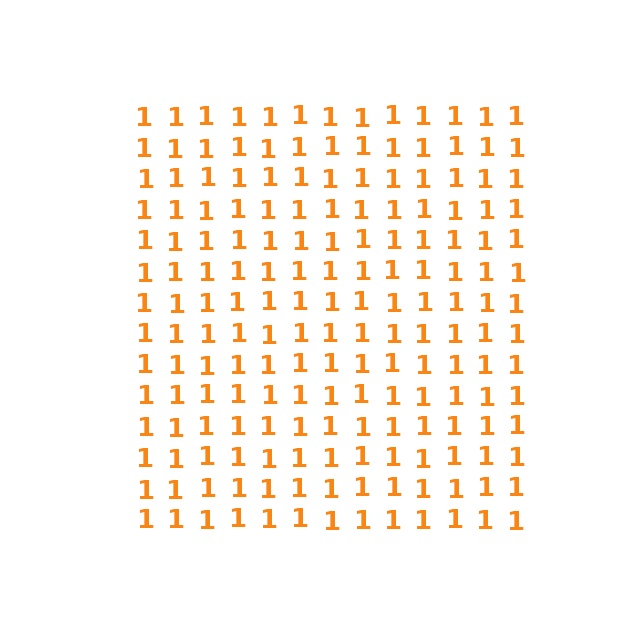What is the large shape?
The large shape is a square.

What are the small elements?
The small elements are digit 1's.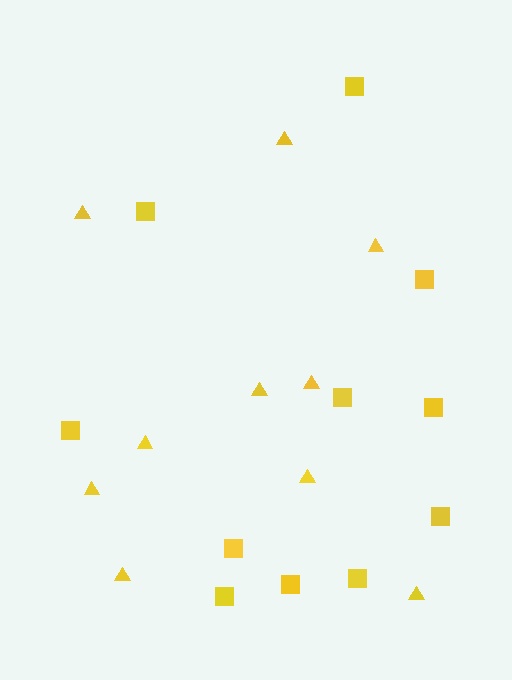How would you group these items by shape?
There are 2 groups: one group of triangles (10) and one group of squares (11).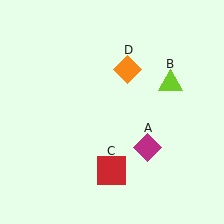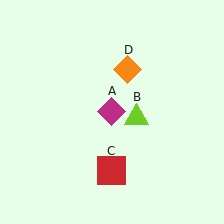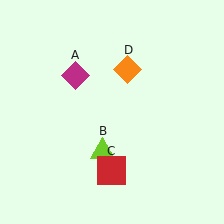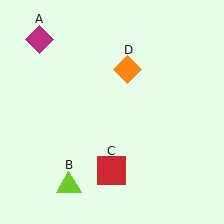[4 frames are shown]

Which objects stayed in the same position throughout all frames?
Red square (object C) and orange diamond (object D) remained stationary.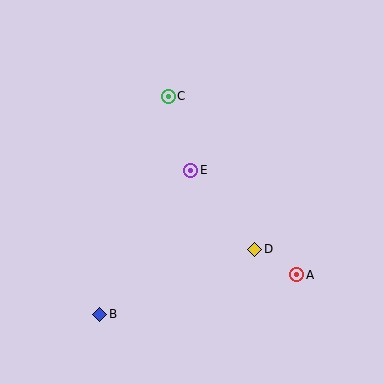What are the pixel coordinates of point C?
Point C is at (168, 96).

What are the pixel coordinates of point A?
Point A is at (297, 275).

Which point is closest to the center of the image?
Point E at (191, 170) is closest to the center.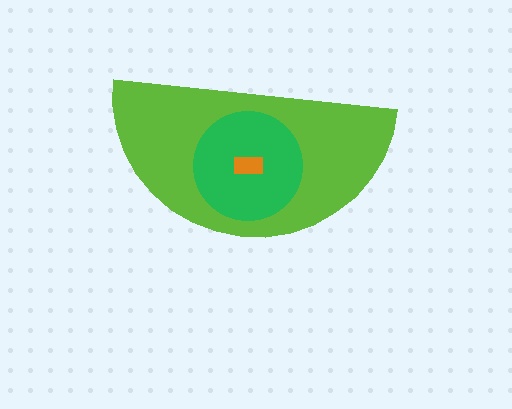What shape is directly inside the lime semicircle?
The green circle.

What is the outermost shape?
The lime semicircle.